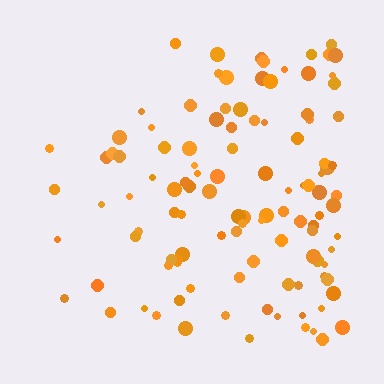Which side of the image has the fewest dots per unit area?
The left.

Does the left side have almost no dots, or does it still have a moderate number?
Still a moderate number, just noticeably fewer than the right.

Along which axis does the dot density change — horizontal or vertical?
Horizontal.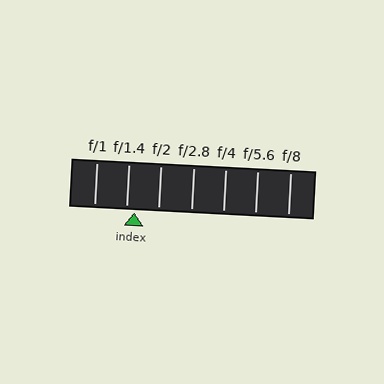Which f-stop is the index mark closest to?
The index mark is closest to f/1.4.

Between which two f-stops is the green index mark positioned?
The index mark is between f/1.4 and f/2.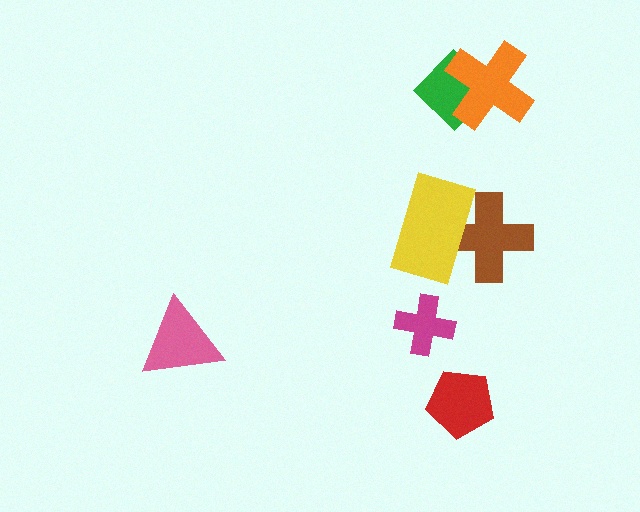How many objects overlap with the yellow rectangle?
1 object overlaps with the yellow rectangle.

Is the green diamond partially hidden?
Yes, it is partially covered by another shape.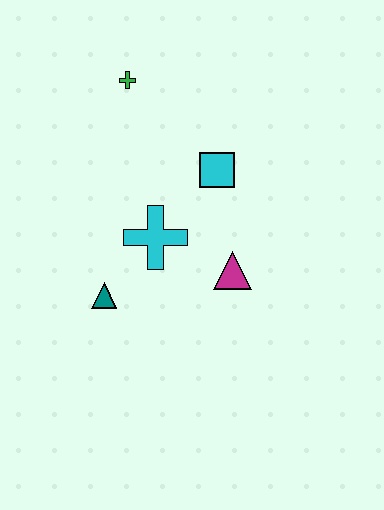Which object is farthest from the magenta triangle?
The green cross is farthest from the magenta triangle.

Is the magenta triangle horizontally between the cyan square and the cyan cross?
No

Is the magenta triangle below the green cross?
Yes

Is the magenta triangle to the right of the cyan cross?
Yes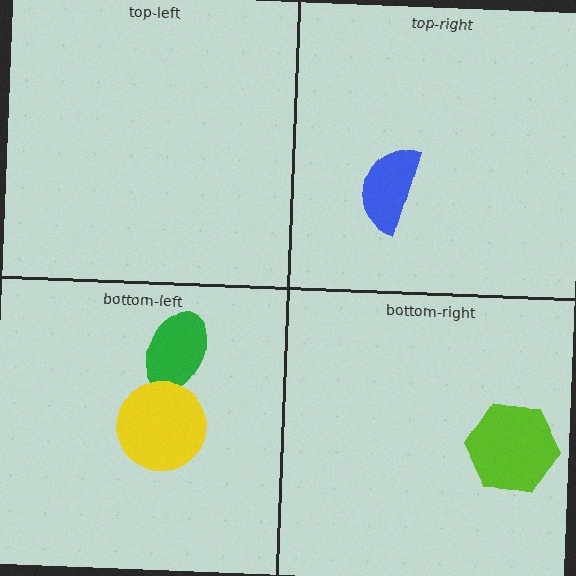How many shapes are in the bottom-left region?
2.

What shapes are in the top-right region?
The blue semicircle.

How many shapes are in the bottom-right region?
1.